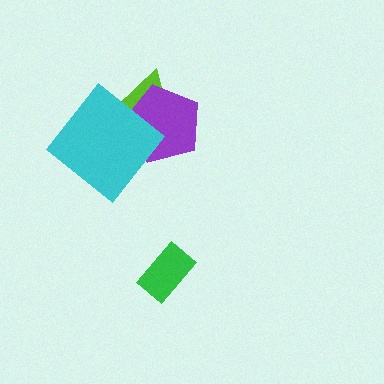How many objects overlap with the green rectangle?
0 objects overlap with the green rectangle.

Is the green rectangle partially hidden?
No, no other shape covers it.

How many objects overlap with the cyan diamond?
2 objects overlap with the cyan diamond.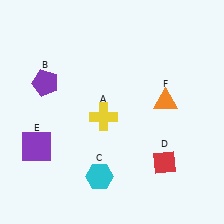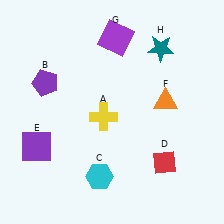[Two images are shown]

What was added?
A purple square (G), a teal star (H) were added in Image 2.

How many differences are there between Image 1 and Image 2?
There are 2 differences between the two images.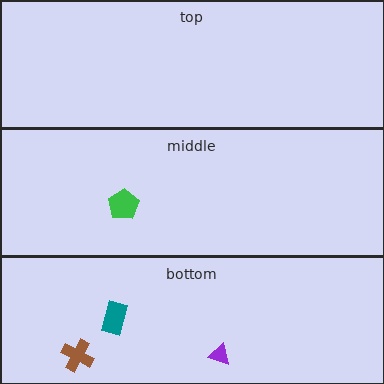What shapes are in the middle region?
The green pentagon.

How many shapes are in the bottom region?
3.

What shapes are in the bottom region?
The brown cross, the teal rectangle, the purple triangle.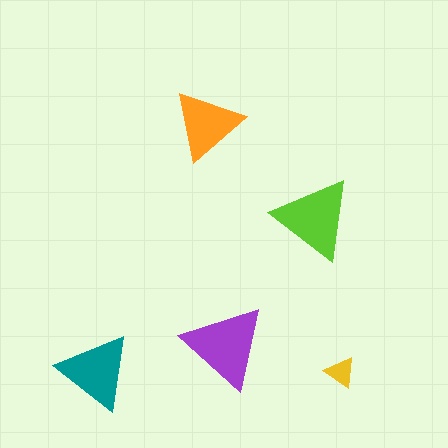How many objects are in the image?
There are 5 objects in the image.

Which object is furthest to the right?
The yellow triangle is rightmost.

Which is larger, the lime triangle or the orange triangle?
The lime one.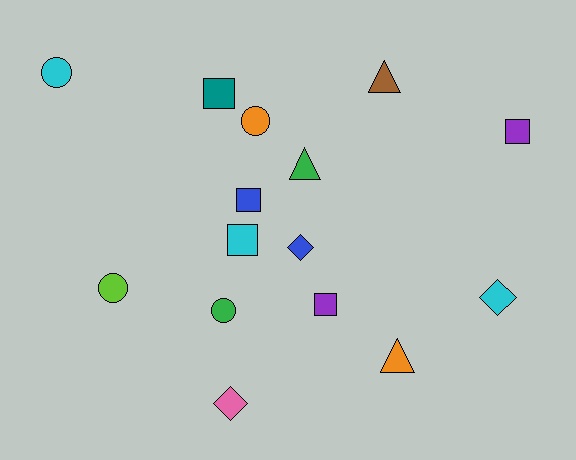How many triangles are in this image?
There are 3 triangles.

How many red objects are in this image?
There are no red objects.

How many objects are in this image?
There are 15 objects.